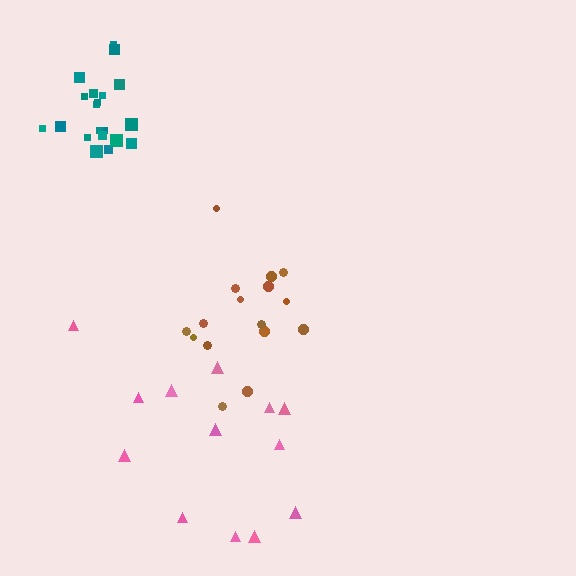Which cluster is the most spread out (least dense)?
Pink.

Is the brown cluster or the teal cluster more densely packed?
Teal.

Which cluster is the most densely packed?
Teal.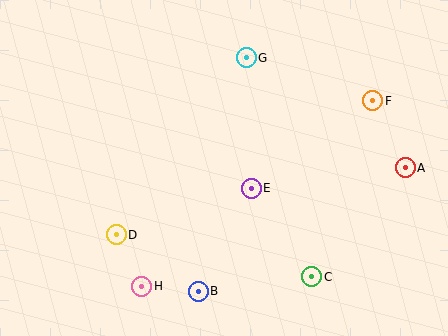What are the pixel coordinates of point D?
Point D is at (116, 235).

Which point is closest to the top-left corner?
Point G is closest to the top-left corner.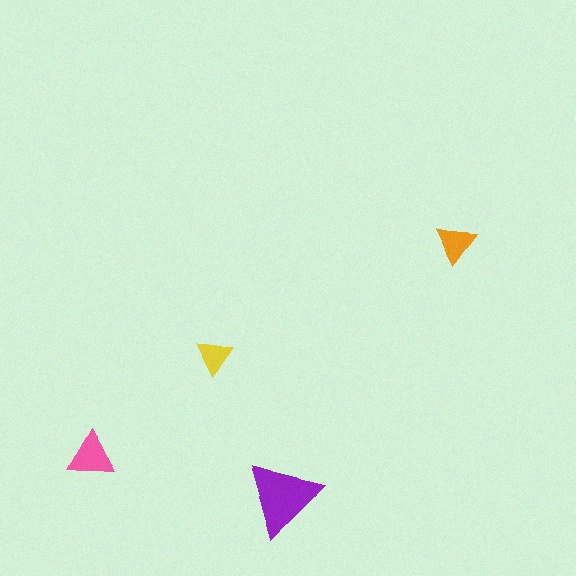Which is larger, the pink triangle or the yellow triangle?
The pink one.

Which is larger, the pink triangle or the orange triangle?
The pink one.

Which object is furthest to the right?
The orange triangle is rightmost.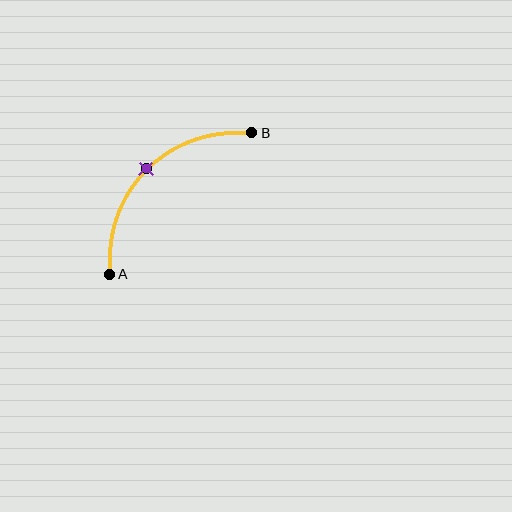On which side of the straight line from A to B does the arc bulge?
The arc bulges above and to the left of the straight line connecting A and B.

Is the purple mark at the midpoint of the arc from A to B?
Yes. The purple mark lies on the arc at equal arc-length from both A and B — it is the arc midpoint.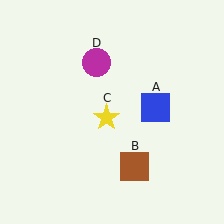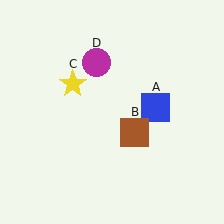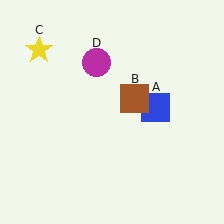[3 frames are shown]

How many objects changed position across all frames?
2 objects changed position: brown square (object B), yellow star (object C).